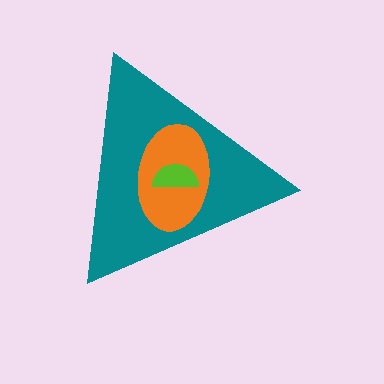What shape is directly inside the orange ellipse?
The lime semicircle.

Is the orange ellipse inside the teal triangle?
Yes.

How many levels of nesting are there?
3.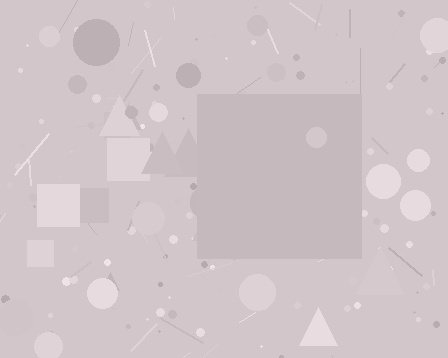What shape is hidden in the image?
A square is hidden in the image.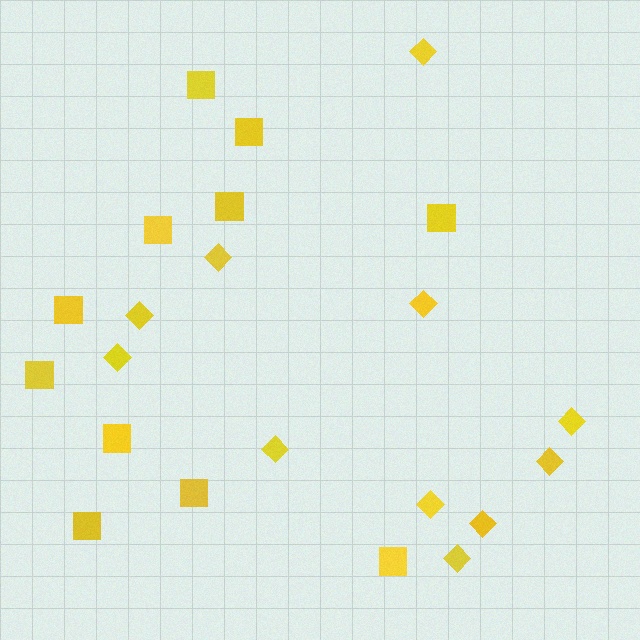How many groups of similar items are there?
There are 2 groups: one group of diamonds (11) and one group of squares (11).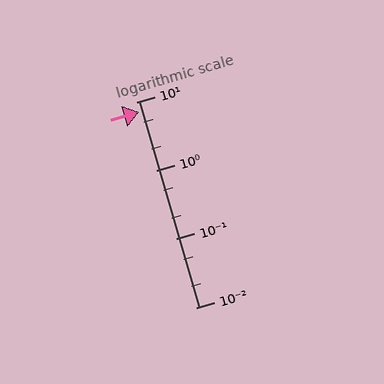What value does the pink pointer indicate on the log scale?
The pointer indicates approximately 7.2.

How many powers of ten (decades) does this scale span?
The scale spans 3 decades, from 0.01 to 10.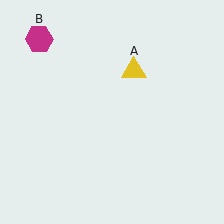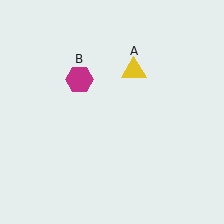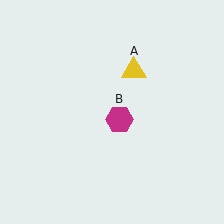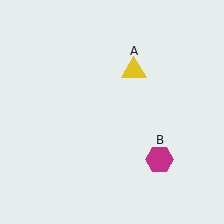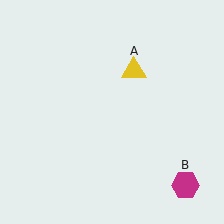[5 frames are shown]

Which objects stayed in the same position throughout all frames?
Yellow triangle (object A) remained stationary.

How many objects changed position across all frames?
1 object changed position: magenta hexagon (object B).